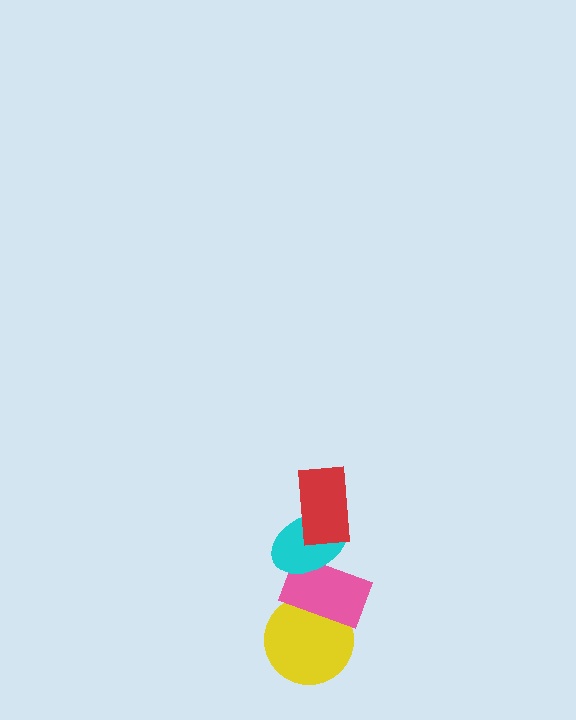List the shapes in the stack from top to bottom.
From top to bottom: the red rectangle, the cyan ellipse, the pink rectangle, the yellow circle.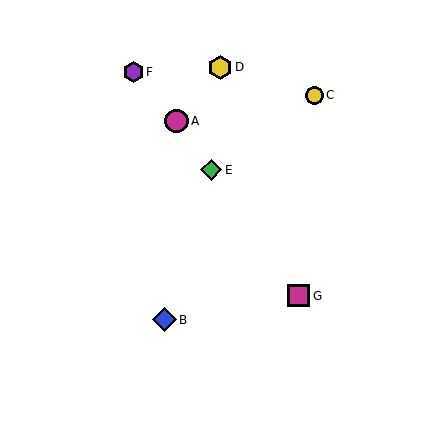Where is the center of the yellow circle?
The center of the yellow circle is at (314, 95).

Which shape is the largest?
The blue diamond (labeled B) is the largest.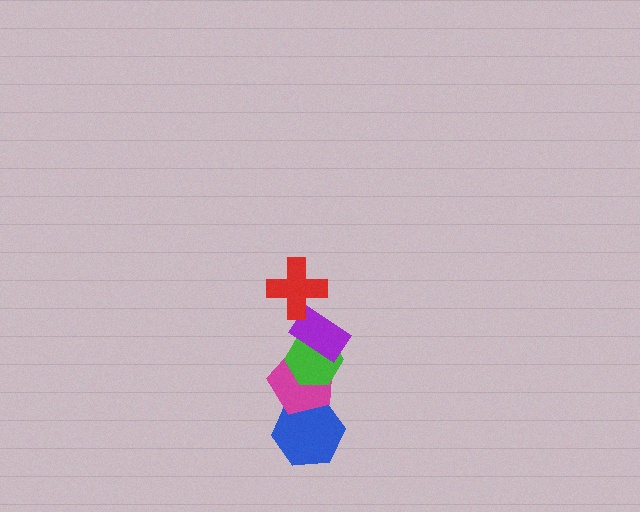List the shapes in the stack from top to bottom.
From top to bottom: the red cross, the purple rectangle, the green hexagon, the magenta pentagon, the blue hexagon.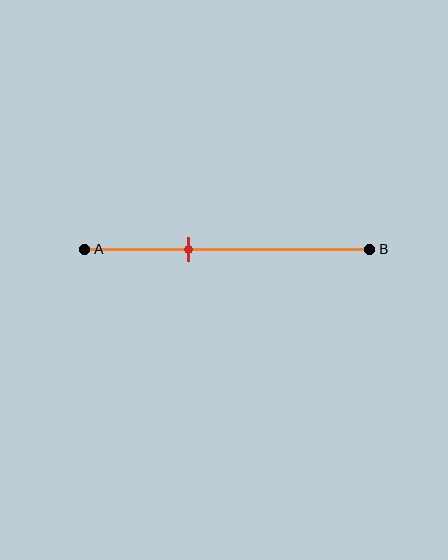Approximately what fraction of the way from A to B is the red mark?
The red mark is approximately 35% of the way from A to B.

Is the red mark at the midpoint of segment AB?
No, the mark is at about 35% from A, not at the 50% midpoint.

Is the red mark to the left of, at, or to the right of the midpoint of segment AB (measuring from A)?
The red mark is to the left of the midpoint of segment AB.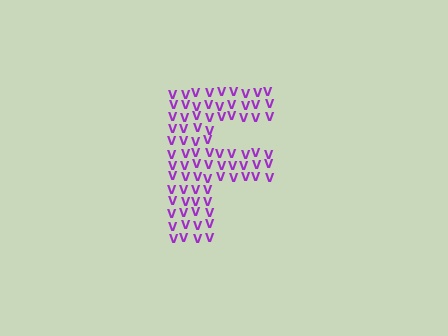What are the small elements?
The small elements are letter V's.